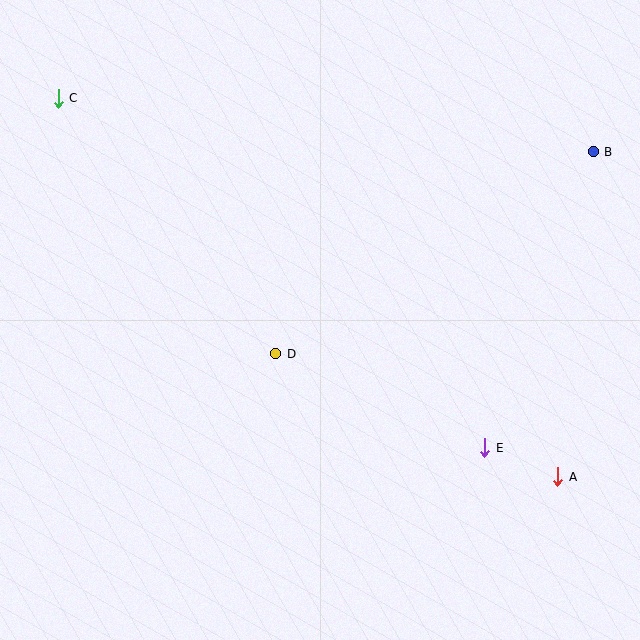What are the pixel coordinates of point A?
Point A is at (558, 477).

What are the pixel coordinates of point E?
Point E is at (485, 448).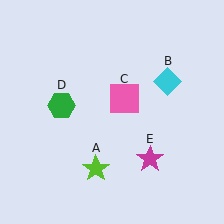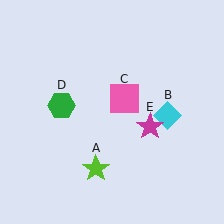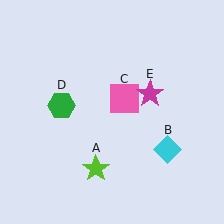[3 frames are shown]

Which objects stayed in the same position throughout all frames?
Lime star (object A) and pink square (object C) and green hexagon (object D) remained stationary.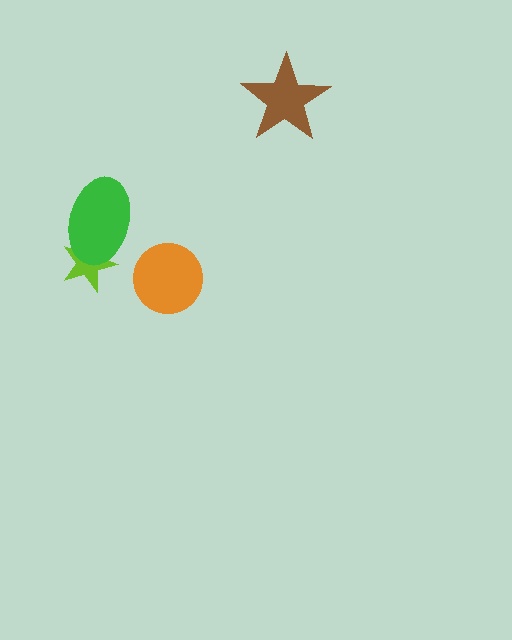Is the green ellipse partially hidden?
No, no other shape covers it.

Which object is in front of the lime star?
The green ellipse is in front of the lime star.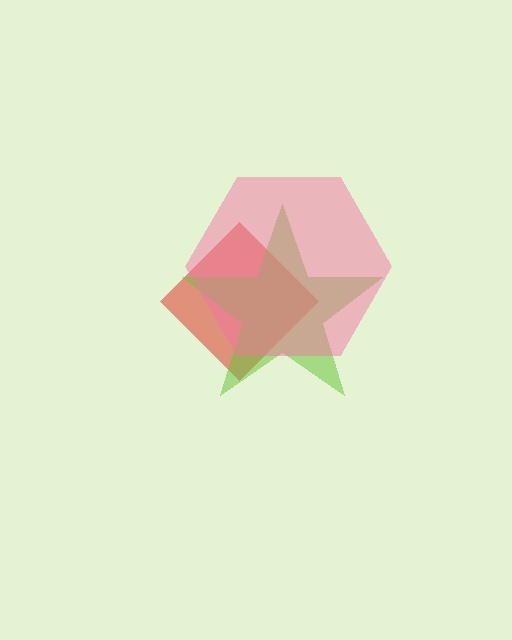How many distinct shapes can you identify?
There are 3 distinct shapes: a red diamond, a lime star, a pink hexagon.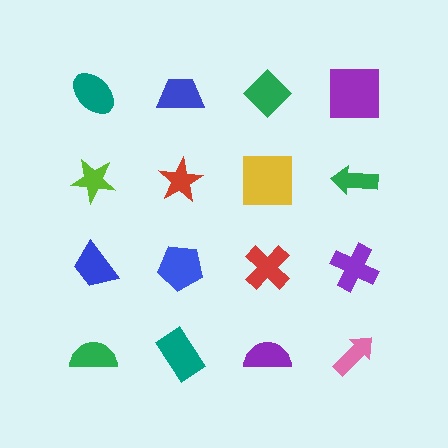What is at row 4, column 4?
A pink arrow.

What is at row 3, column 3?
A red cross.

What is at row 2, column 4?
A green arrow.